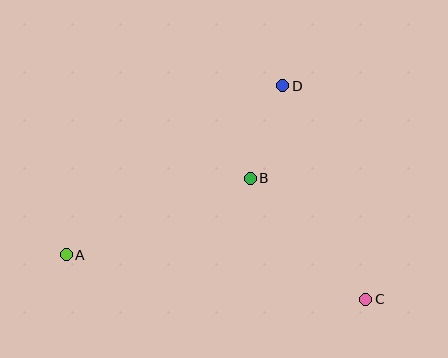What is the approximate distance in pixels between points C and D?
The distance between C and D is approximately 229 pixels.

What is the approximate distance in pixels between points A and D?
The distance between A and D is approximately 275 pixels.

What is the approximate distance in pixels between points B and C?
The distance between B and C is approximately 167 pixels.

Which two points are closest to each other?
Points B and D are closest to each other.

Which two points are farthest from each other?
Points A and C are farthest from each other.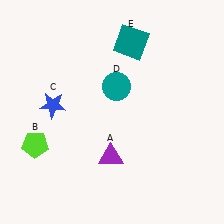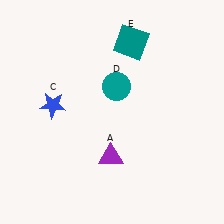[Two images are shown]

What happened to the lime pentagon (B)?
The lime pentagon (B) was removed in Image 2. It was in the bottom-left area of Image 1.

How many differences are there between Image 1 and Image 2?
There is 1 difference between the two images.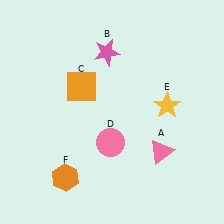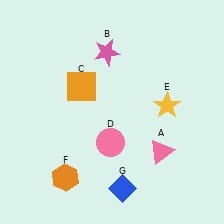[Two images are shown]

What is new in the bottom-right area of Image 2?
A blue diamond (G) was added in the bottom-right area of Image 2.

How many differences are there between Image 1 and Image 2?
There is 1 difference between the two images.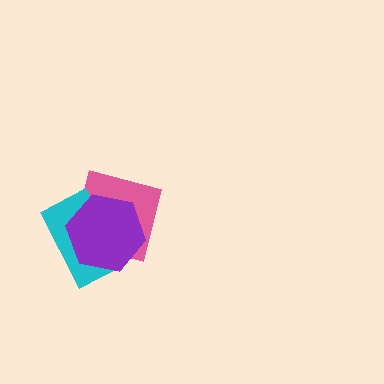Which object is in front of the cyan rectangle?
The purple hexagon is in front of the cyan rectangle.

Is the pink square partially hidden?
Yes, it is partially covered by another shape.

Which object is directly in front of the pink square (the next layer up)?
The cyan rectangle is directly in front of the pink square.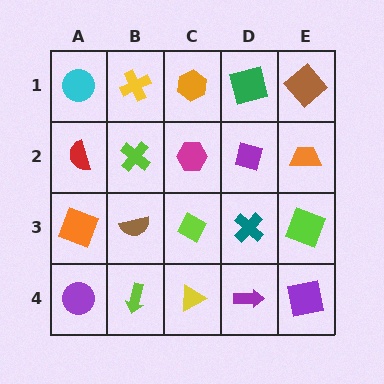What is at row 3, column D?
A teal cross.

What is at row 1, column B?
A yellow cross.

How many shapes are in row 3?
5 shapes.